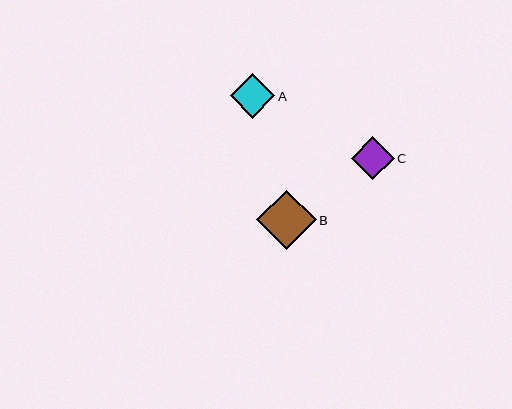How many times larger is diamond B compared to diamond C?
Diamond B is approximately 1.4 times the size of diamond C.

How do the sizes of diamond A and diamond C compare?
Diamond A and diamond C are approximately the same size.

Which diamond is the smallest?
Diamond C is the smallest with a size of approximately 42 pixels.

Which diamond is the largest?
Diamond B is the largest with a size of approximately 59 pixels.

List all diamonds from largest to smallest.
From largest to smallest: B, A, C.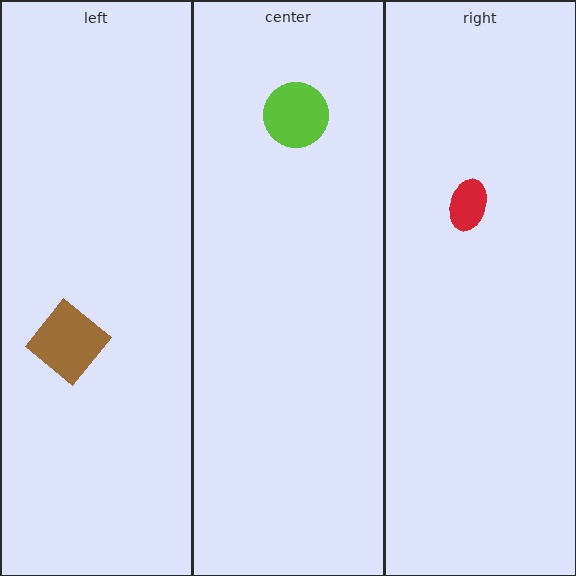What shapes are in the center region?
The lime circle.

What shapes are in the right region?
The red ellipse.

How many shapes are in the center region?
1.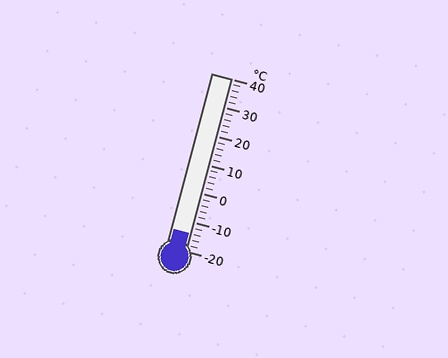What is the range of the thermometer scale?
The thermometer scale ranges from -20°C to 40°C.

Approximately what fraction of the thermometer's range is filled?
The thermometer is filled to approximately 10% of its range.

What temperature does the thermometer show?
The thermometer shows approximately -14°C.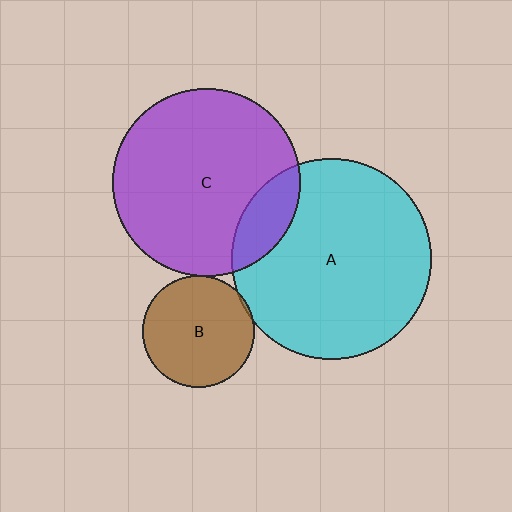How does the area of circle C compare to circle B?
Approximately 2.8 times.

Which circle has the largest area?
Circle A (cyan).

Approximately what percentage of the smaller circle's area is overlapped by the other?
Approximately 5%.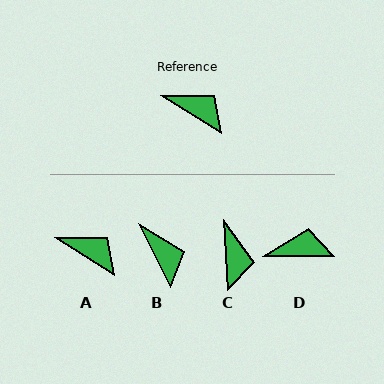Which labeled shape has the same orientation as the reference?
A.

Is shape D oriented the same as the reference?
No, it is off by about 32 degrees.